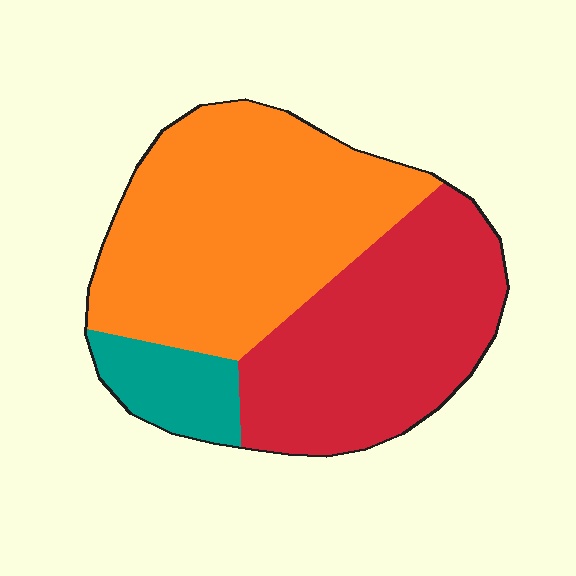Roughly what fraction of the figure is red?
Red covers roughly 40% of the figure.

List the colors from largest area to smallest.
From largest to smallest: orange, red, teal.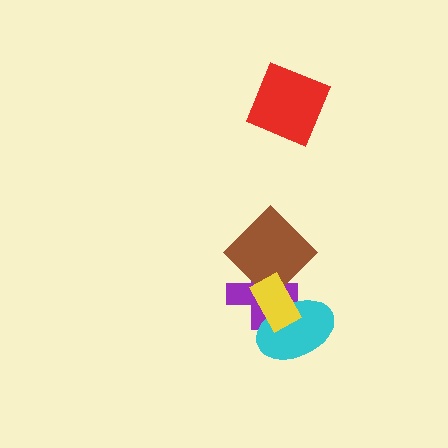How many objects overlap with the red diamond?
0 objects overlap with the red diamond.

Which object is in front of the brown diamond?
The yellow rectangle is in front of the brown diamond.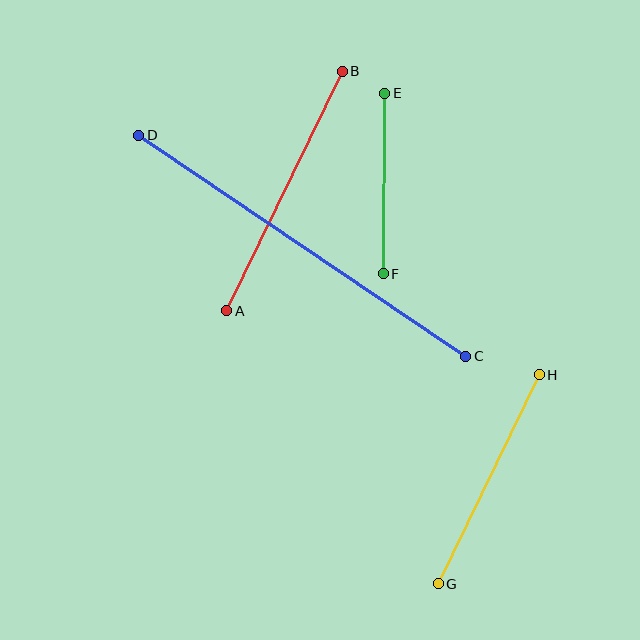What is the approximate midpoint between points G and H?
The midpoint is at approximately (489, 479) pixels.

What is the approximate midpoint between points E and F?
The midpoint is at approximately (384, 184) pixels.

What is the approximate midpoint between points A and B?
The midpoint is at approximately (285, 191) pixels.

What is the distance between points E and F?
The distance is approximately 180 pixels.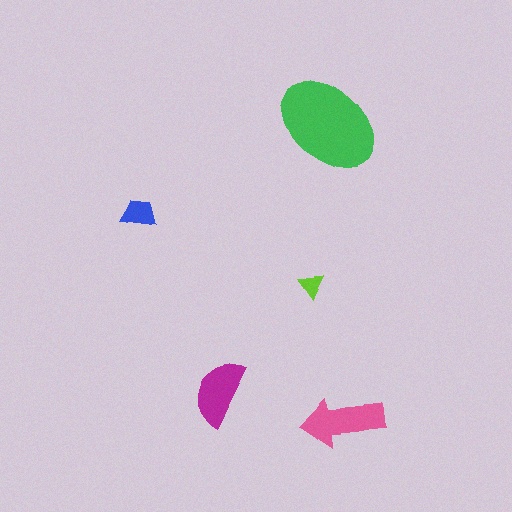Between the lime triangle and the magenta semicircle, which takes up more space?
The magenta semicircle.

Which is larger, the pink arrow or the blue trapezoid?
The pink arrow.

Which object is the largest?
The green ellipse.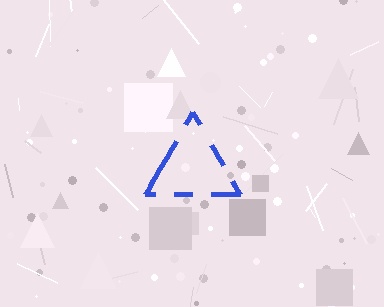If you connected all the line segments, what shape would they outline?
They would outline a triangle.